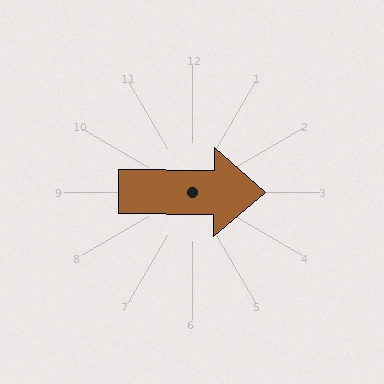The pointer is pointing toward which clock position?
Roughly 3 o'clock.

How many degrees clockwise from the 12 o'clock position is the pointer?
Approximately 90 degrees.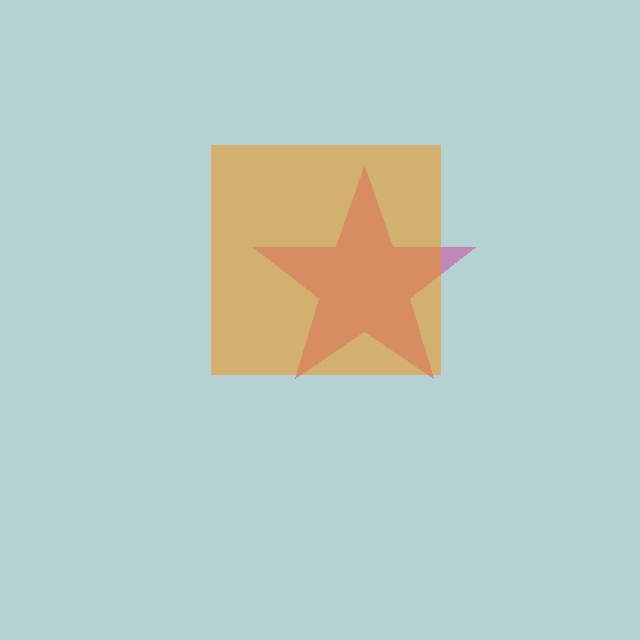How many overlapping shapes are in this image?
There are 2 overlapping shapes in the image.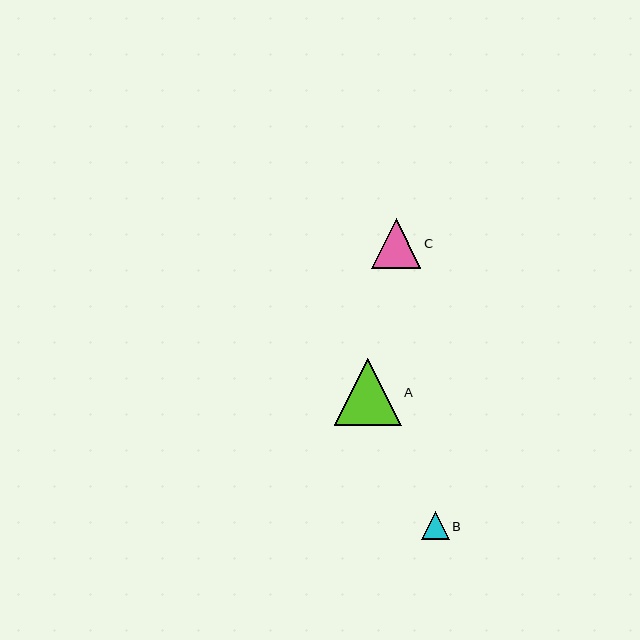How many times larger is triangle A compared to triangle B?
Triangle A is approximately 2.4 times the size of triangle B.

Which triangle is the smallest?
Triangle B is the smallest with a size of approximately 28 pixels.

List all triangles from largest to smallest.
From largest to smallest: A, C, B.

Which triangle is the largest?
Triangle A is the largest with a size of approximately 67 pixels.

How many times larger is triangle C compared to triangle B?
Triangle C is approximately 1.8 times the size of triangle B.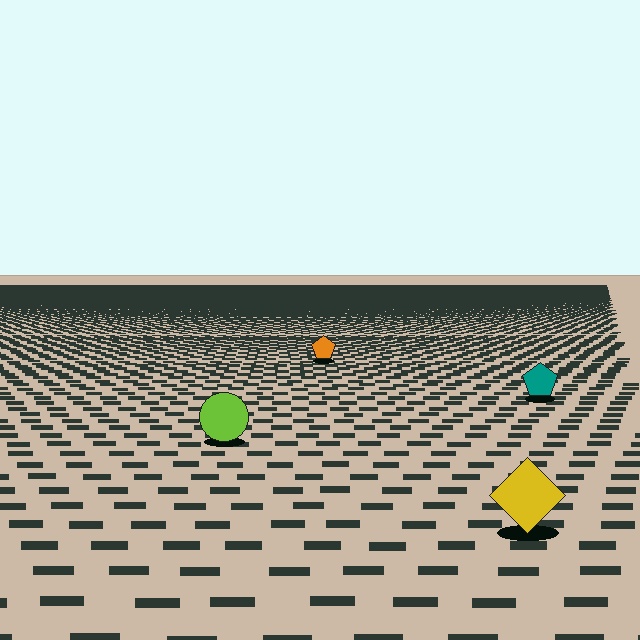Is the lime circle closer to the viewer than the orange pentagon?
Yes. The lime circle is closer — you can tell from the texture gradient: the ground texture is coarser near it.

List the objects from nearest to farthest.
From nearest to farthest: the yellow diamond, the lime circle, the teal pentagon, the orange pentagon.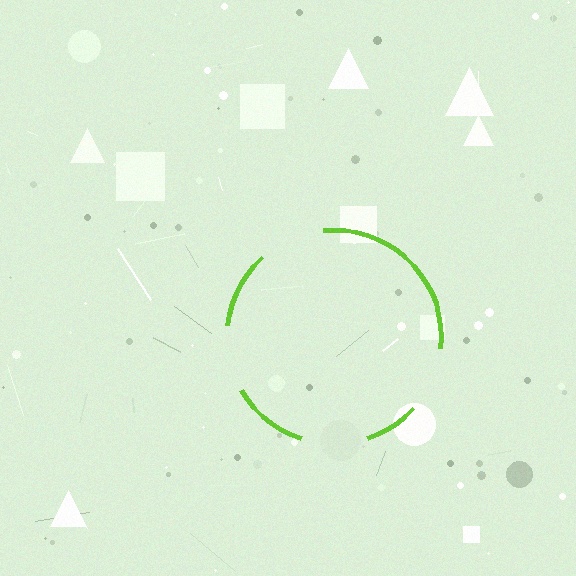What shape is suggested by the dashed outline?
The dashed outline suggests a circle.